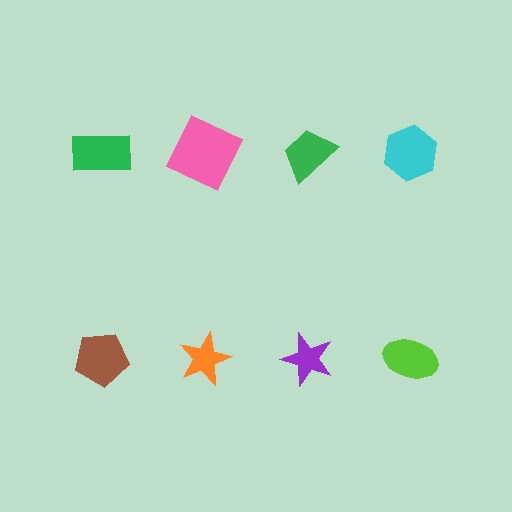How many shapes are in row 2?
4 shapes.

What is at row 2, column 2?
An orange star.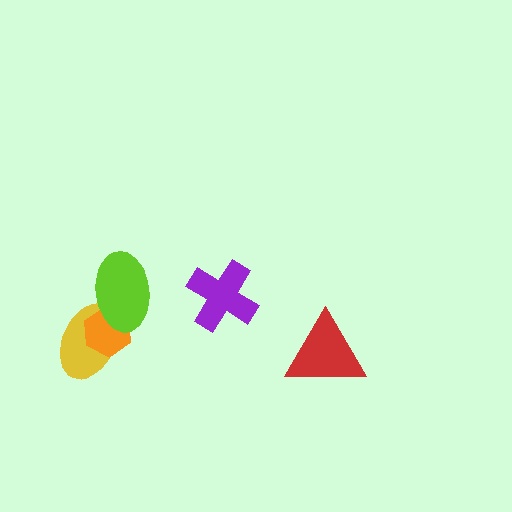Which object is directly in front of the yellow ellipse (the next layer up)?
The orange hexagon is directly in front of the yellow ellipse.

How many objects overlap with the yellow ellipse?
2 objects overlap with the yellow ellipse.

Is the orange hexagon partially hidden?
Yes, it is partially covered by another shape.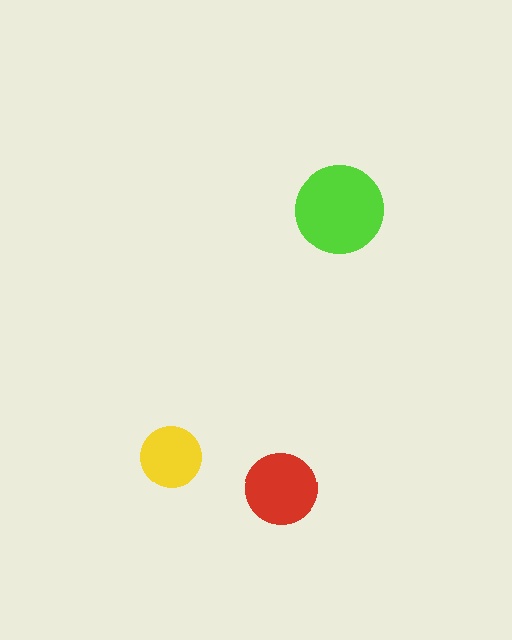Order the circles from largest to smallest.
the lime one, the red one, the yellow one.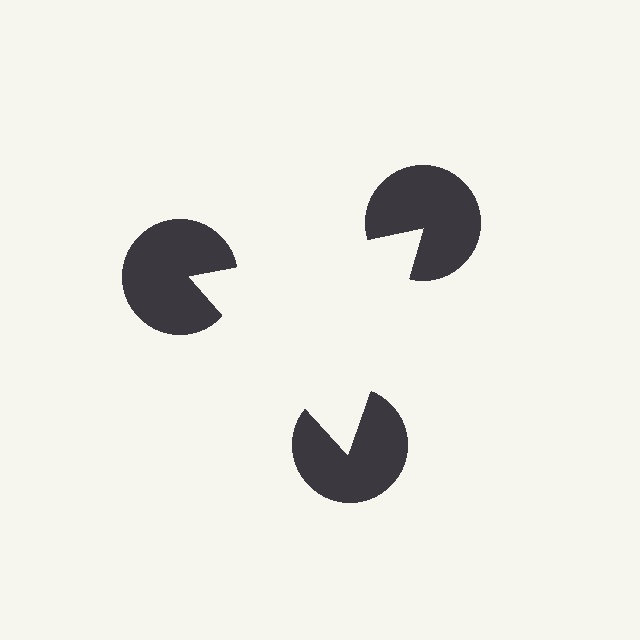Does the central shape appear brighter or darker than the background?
It typically appears slightly brighter than the background, even though no actual brightness change is drawn.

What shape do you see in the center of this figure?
An illusory triangle — its edges are inferred from the aligned wedge cuts in the pac-man discs, not physically drawn.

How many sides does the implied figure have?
3 sides.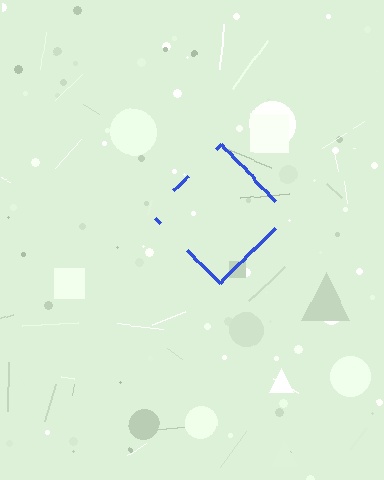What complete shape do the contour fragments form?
The contour fragments form a diamond.